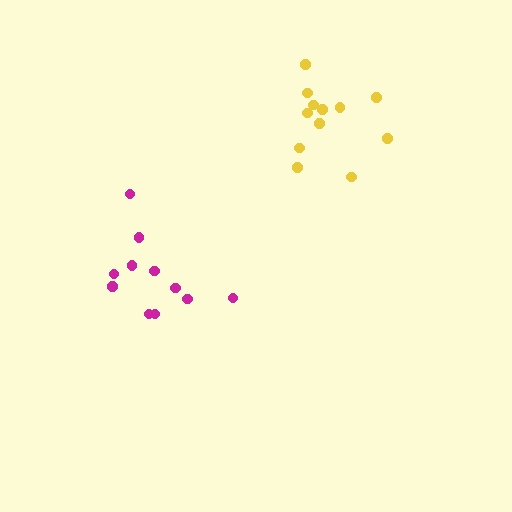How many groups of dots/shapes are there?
There are 2 groups.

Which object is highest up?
The yellow cluster is topmost.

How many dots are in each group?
Group 1: 12 dots, Group 2: 11 dots (23 total).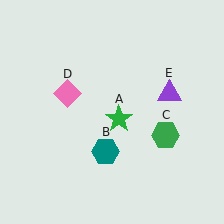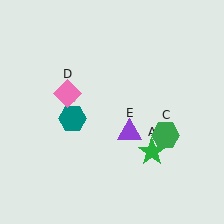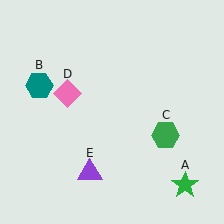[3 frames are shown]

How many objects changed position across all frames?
3 objects changed position: green star (object A), teal hexagon (object B), purple triangle (object E).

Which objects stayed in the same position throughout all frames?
Green hexagon (object C) and pink diamond (object D) remained stationary.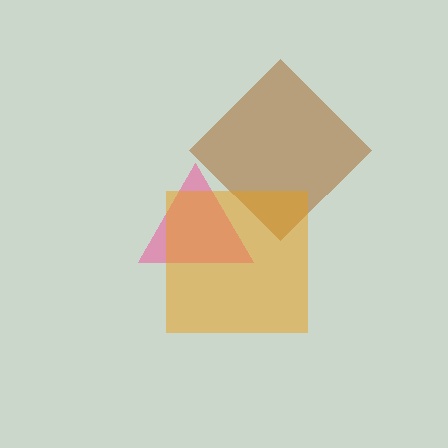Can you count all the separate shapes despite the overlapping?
Yes, there are 3 separate shapes.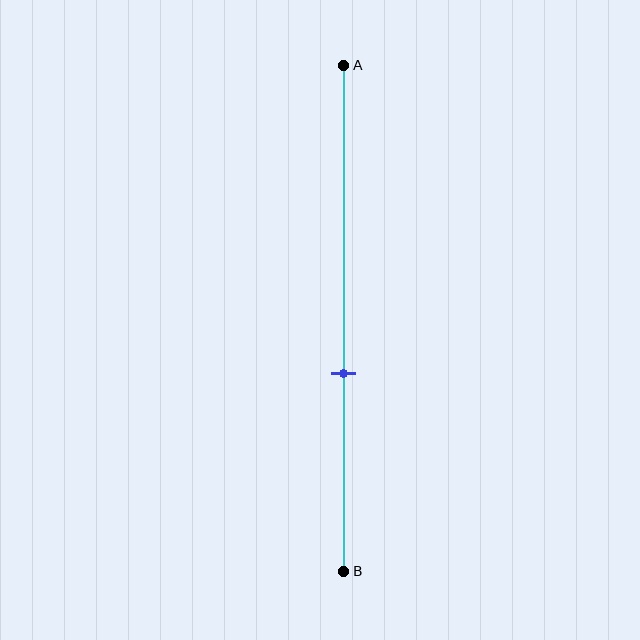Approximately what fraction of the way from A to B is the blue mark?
The blue mark is approximately 60% of the way from A to B.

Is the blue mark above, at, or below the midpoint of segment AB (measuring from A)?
The blue mark is below the midpoint of segment AB.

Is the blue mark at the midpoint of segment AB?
No, the mark is at about 60% from A, not at the 50% midpoint.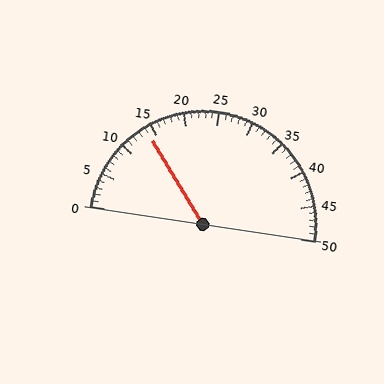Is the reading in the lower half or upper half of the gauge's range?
The reading is in the lower half of the range (0 to 50).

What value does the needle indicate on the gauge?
The needle indicates approximately 14.